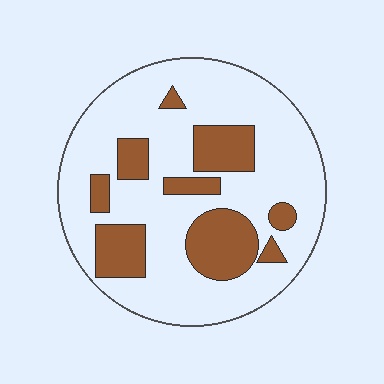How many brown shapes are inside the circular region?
9.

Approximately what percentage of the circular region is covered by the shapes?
Approximately 25%.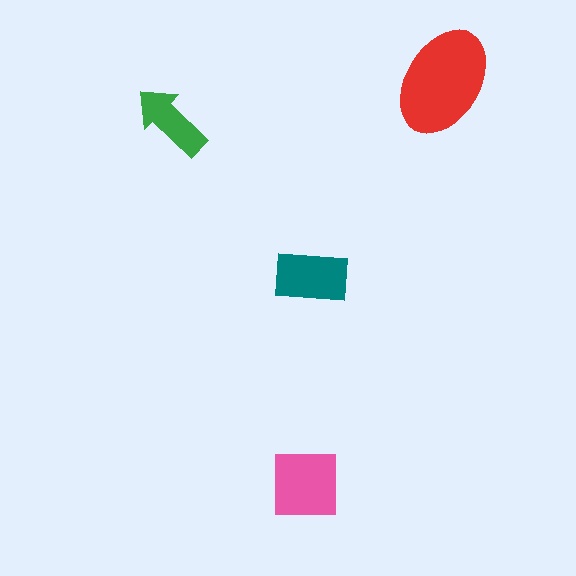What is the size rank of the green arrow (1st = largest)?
4th.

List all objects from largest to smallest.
The red ellipse, the pink square, the teal rectangle, the green arrow.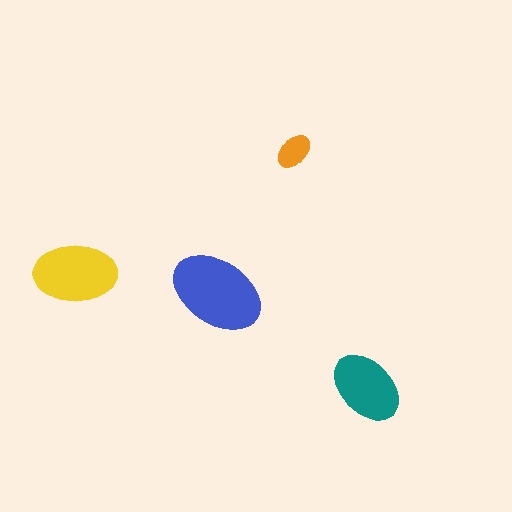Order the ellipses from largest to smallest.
the blue one, the yellow one, the teal one, the orange one.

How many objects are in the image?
There are 4 objects in the image.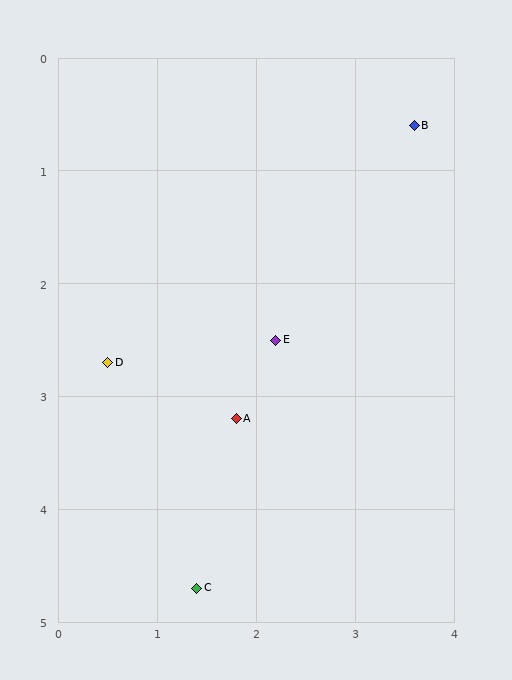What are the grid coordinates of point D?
Point D is at approximately (0.5, 2.7).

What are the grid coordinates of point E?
Point E is at approximately (2.2, 2.5).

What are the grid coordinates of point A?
Point A is at approximately (1.8, 3.2).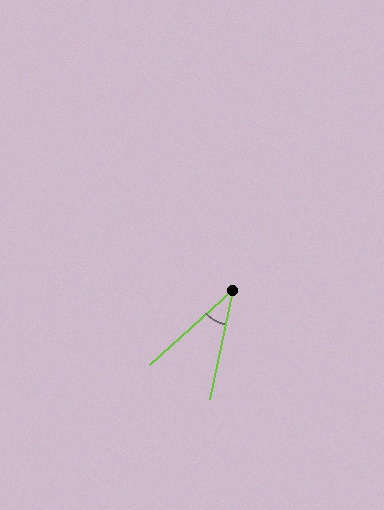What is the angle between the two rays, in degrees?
Approximately 36 degrees.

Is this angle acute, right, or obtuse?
It is acute.